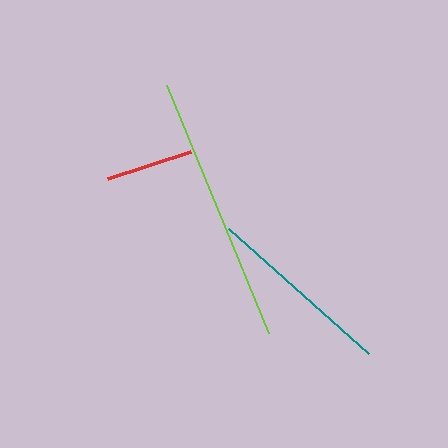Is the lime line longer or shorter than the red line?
The lime line is longer than the red line.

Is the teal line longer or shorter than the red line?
The teal line is longer than the red line.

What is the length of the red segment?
The red segment is approximately 87 pixels long.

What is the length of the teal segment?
The teal segment is approximately 187 pixels long.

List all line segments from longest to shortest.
From longest to shortest: lime, teal, red.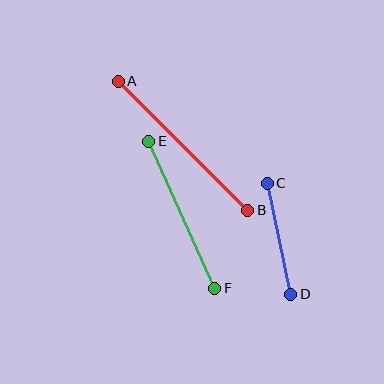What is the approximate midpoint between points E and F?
The midpoint is at approximately (182, 215) pixels.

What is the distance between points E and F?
The distance is approximately 161 pixels.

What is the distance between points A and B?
The distance is approximately 183 pixels.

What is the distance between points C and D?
The distance is approximately 113 pixels.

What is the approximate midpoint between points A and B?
The midpoint is at approximately (183, 146) pixels.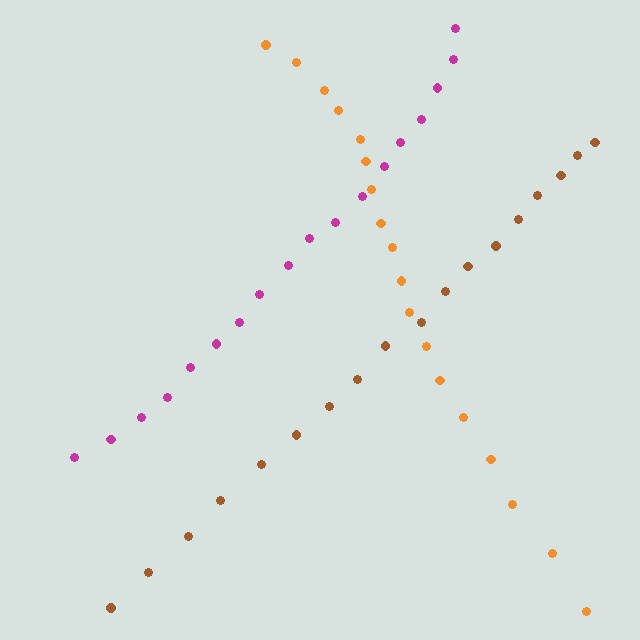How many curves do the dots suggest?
There are 3 distinct paths.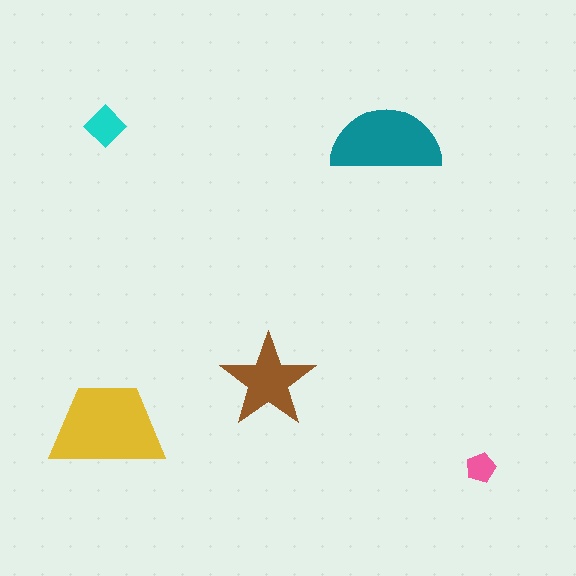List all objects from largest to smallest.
The yellow trapezoid, the teal semicircle, the brown star, the cyan diamond, the pink pentagon.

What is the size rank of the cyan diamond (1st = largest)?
4th.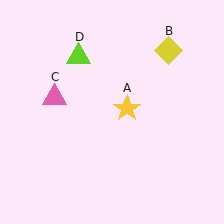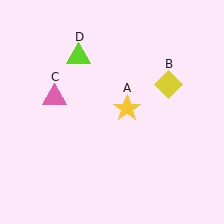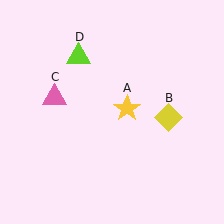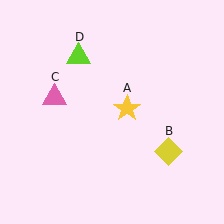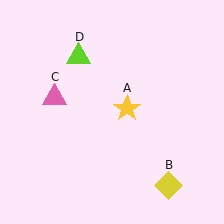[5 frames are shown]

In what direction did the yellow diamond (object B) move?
The yellow diamond (object B) moved down.